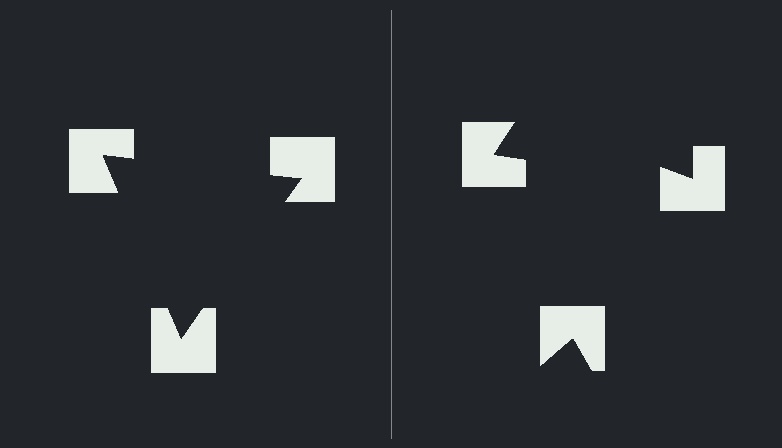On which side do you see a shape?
An illusory triangle appears on the left side. On the right side the wedge cuts are rotated, so no coherent shape forms.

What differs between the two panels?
The notched squares are positioned identically on both sides; only the wedge orientations differ. On the left they align to a triangle; on the right they are misaligned.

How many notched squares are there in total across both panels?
6 — 3 on each side.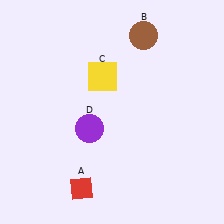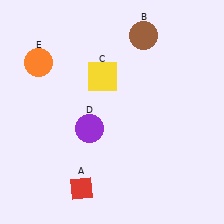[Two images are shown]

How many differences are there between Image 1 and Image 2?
There is 1 difference between the two images.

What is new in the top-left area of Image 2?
An orange circle (E) was added in the top-left area of Image 2.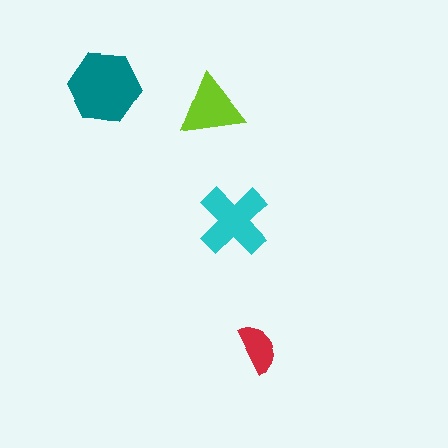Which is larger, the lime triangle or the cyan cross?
The cyan cross.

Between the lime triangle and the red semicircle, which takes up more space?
The lime triangle.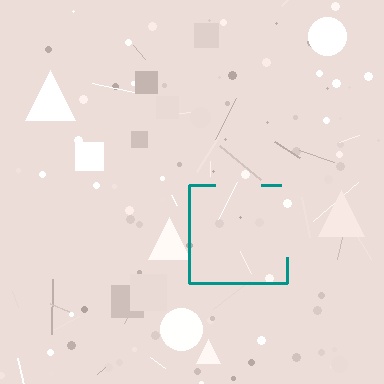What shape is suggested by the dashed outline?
The dashed outline suggests a square.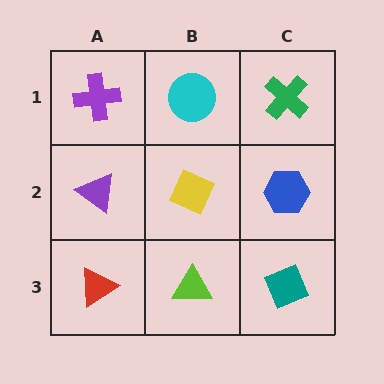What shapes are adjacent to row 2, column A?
A purple cross (row 1, column A), a red triangle (row 3, column A), a yellow diamond (row 2, column B).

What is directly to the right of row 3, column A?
A lime triangle.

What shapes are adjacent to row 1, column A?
A purple triangle (row 2, column A), a cyan circle (row 1, column B).